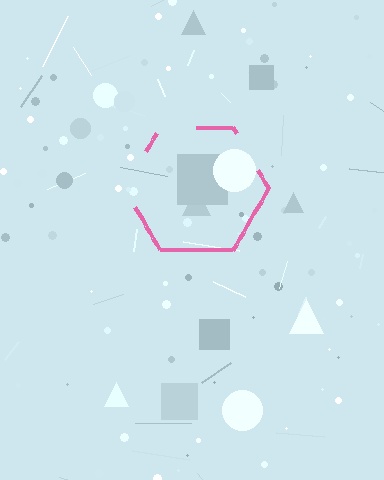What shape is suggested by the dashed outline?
The dashed outline suggests a hexagon.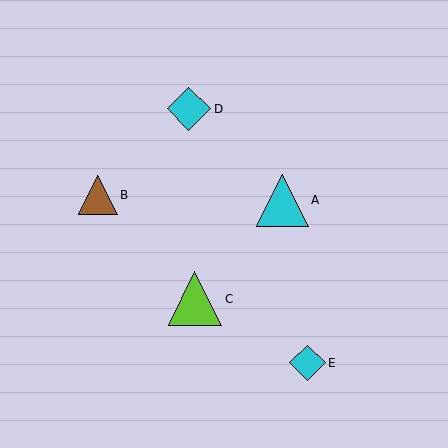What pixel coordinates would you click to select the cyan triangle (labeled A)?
Click at (283, 200) to select the cyan triangle A.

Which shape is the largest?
The lime triangle (labeled C) is the largest.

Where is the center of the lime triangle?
The center of the lime triangle is at (195, 299).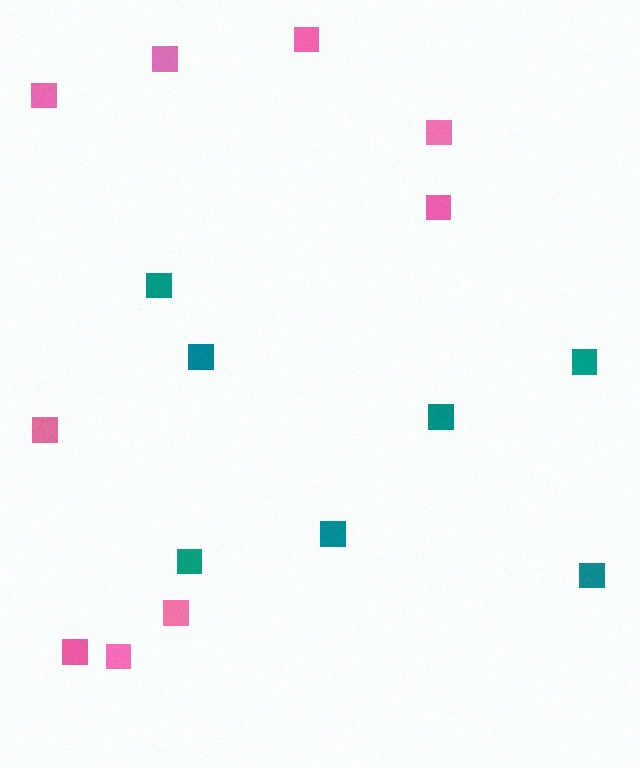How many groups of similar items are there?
There are 2 groups: one group of pink squares (9) and one group of teal squares (7).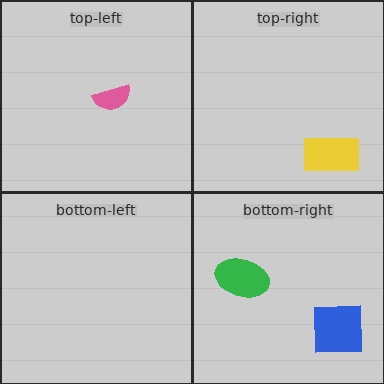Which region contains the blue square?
The bottom-right region.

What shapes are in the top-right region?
The yellow rectangle.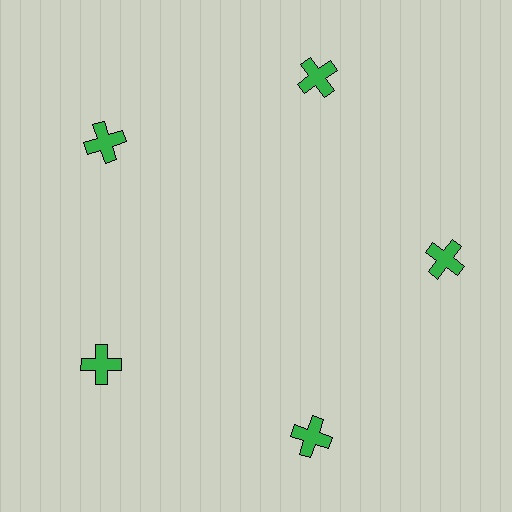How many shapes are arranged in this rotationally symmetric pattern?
There are 5 shapes, arranged in 5 groups of 1.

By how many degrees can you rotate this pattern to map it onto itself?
The pattern maps onto itself every 72 degrees of rotation.